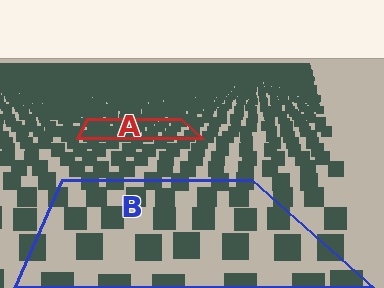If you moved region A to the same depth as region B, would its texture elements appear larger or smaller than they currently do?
They would appear larger. At a closer depth, the same texture elements are projected at a bigger on-screen size.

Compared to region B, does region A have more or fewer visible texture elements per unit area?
Region A has more texture elements per unit area — they are packed more densely because it is farther away.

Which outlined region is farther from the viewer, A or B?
Region A is farther from the viewer — the texture elements inside it appear smaller and more densely packed.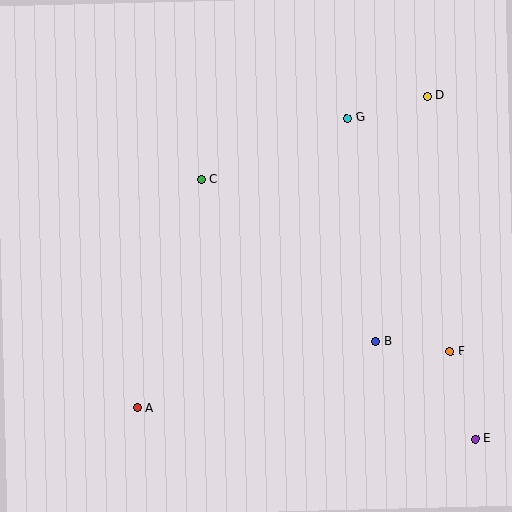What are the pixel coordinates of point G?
Point G is at (347, 118).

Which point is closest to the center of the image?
Point C at (201, 180) is closest to the center.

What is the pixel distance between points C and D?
The distance between C and D is 241 pixels.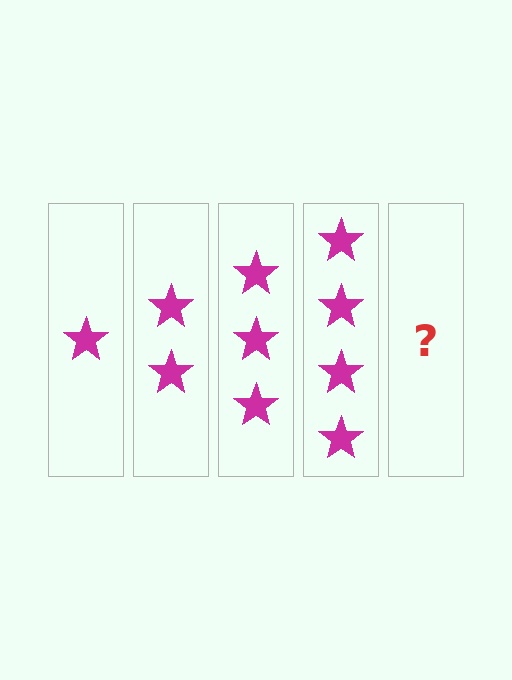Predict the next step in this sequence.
The next step is 5 stars.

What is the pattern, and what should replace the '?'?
The pattern is that each step adds one more star. The '?' should be 5 stars.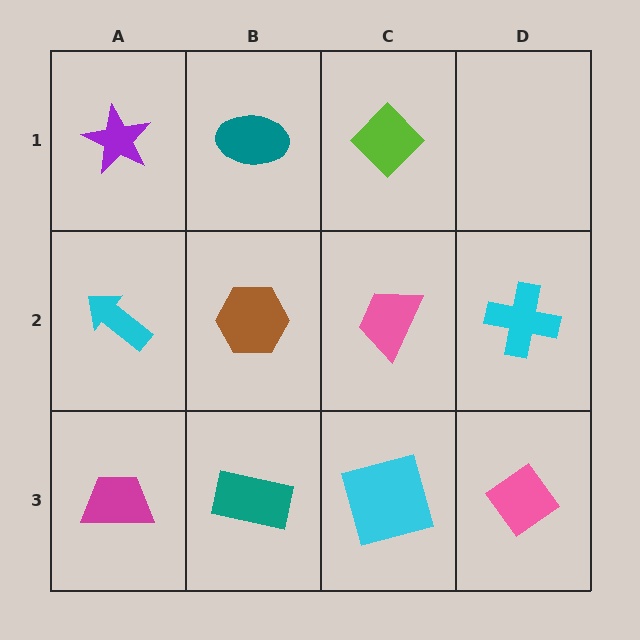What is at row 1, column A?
A purple star.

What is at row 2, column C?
A pink trapezoid.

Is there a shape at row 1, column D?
No, that cell is empty.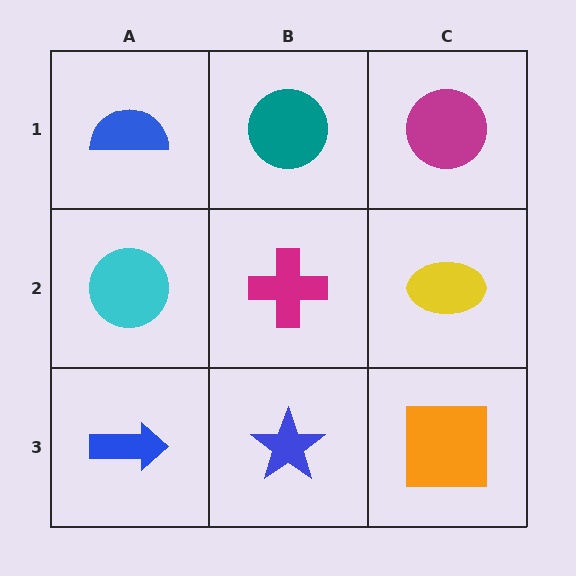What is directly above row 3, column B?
A magenta cross.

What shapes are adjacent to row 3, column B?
A magenta cross (row 2, column B), a blue arrow (row 3, column A), an orange square (row 3, column C).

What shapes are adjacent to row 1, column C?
A yellow ellipse (row 2, column C), a teal circle (row 1, column B).